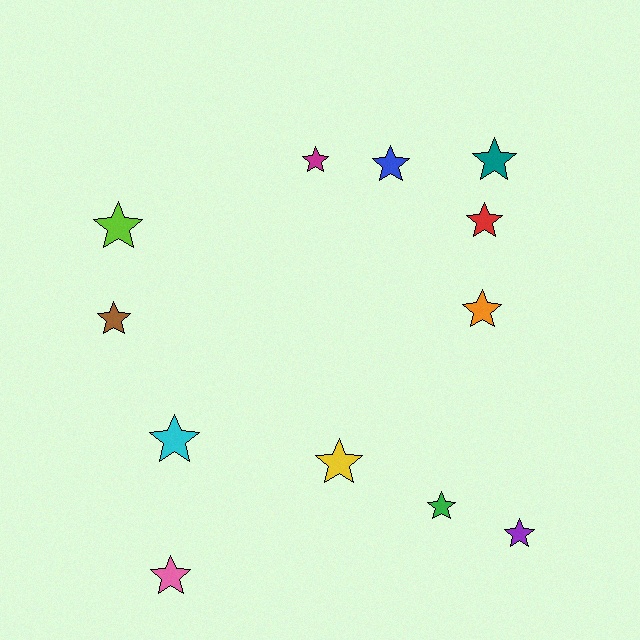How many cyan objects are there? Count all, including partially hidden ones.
There is 1 cyan object.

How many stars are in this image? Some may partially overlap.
There are 12 stars.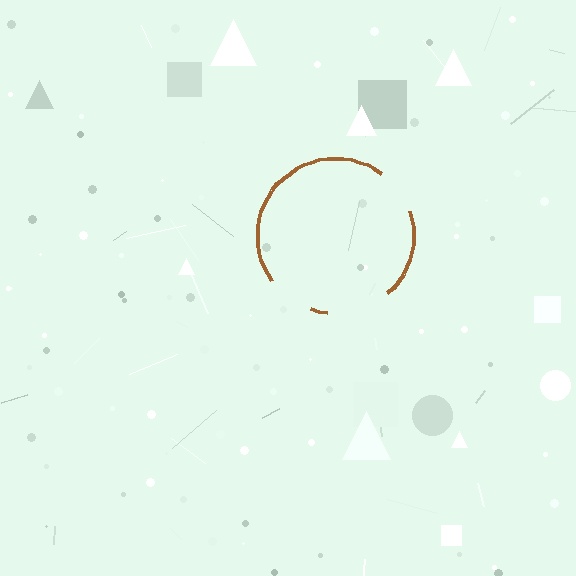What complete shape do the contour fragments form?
The contour fragments form a circle.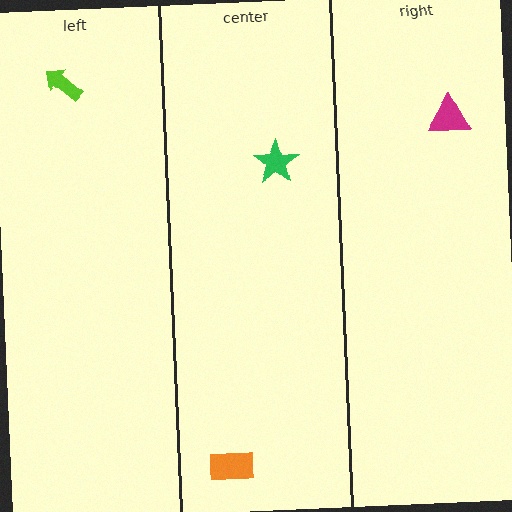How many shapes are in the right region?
1.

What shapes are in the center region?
The green star, the orange rectangle.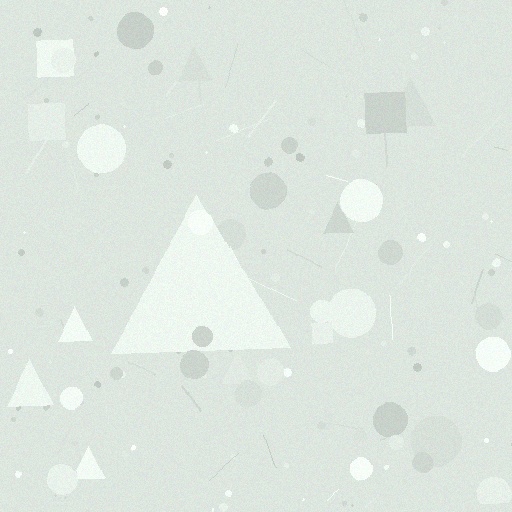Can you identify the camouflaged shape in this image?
The camouflaged shape is a triangle.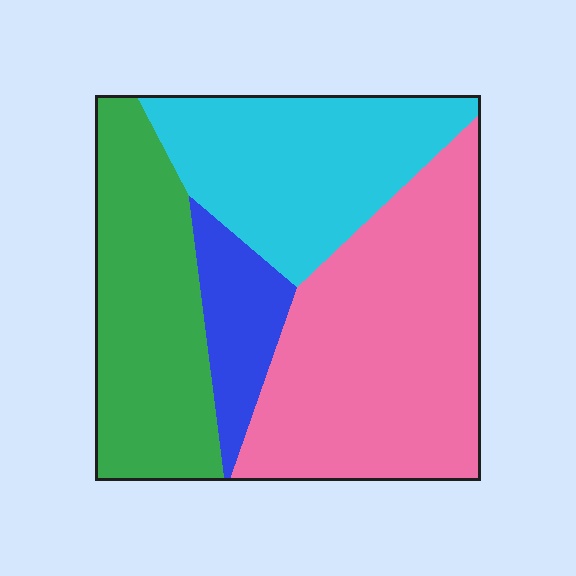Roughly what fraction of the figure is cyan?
Cyan covers roughly 25% of the figure.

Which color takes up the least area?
Blue, at roughly 10%.